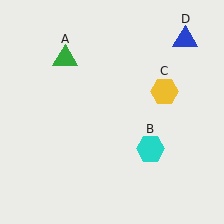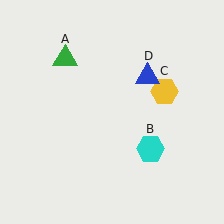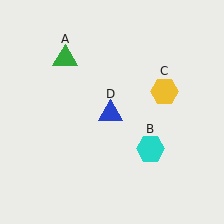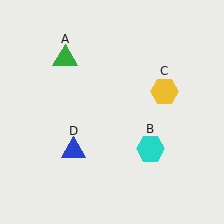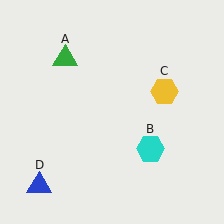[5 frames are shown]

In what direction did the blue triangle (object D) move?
The blue triangle (object D) moved down and to the left.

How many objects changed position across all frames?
1 object changed position: blue triangle (object D).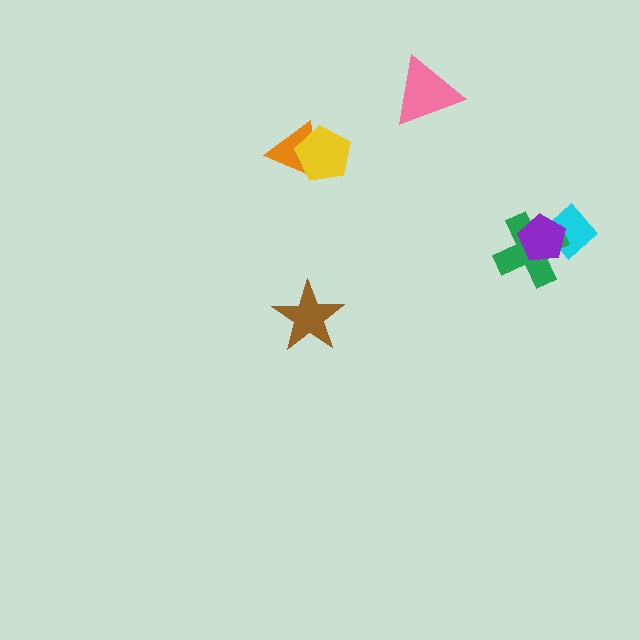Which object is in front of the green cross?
The purple pentagon is in front of the green cross.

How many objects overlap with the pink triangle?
0 objects overlap with the pink triangle.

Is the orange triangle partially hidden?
Yes, it is partially covered by another shape.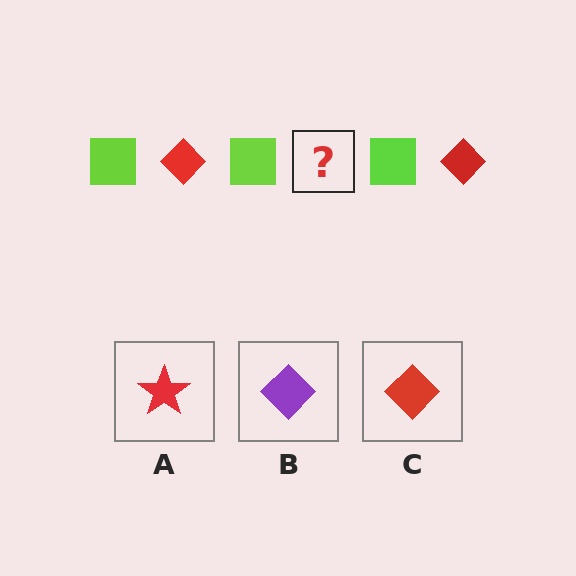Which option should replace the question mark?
Option C.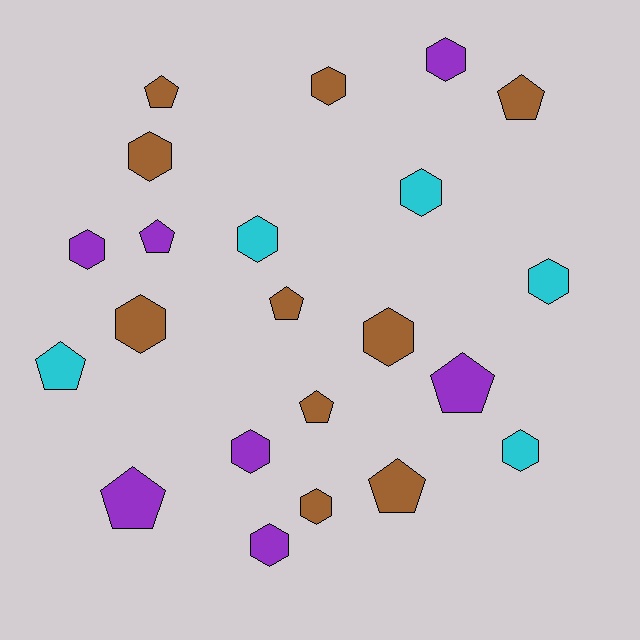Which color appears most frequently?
Brown, with 10 objects.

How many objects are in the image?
There are 22 objects.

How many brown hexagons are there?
There are 5 brown hexagons.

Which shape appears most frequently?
Hexagon, with 13 objects.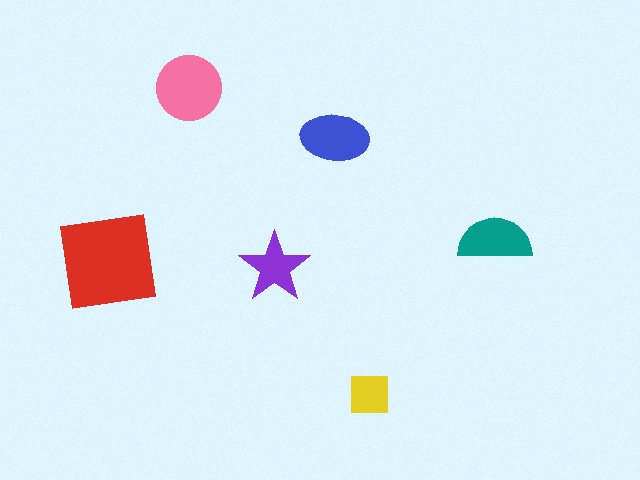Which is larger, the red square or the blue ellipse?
The red square.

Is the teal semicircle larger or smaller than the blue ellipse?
Smaller.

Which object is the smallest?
The yellow square.